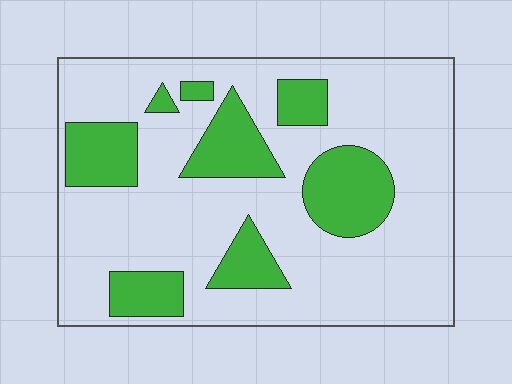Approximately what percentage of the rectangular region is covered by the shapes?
Approximately 25%.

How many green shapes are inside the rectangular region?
8.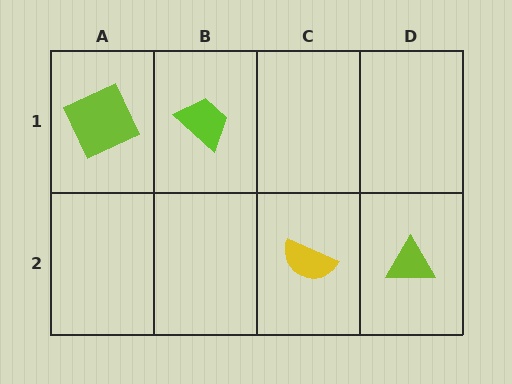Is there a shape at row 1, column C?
No, that cell is empty.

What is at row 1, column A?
A lime square.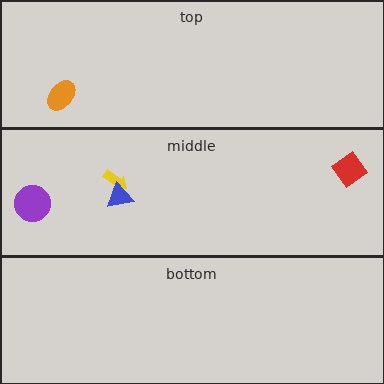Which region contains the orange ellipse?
The top region.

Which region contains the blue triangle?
The middle region.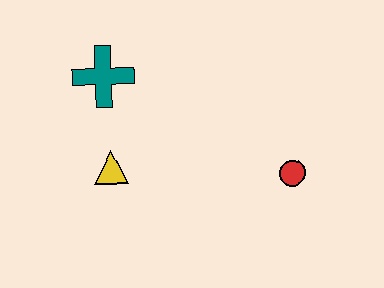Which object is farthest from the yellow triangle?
The red circle is farthest from the yellow triangle.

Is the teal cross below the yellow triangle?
No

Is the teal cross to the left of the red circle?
Yes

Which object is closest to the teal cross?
The yellow triangle is closest to the teal cross.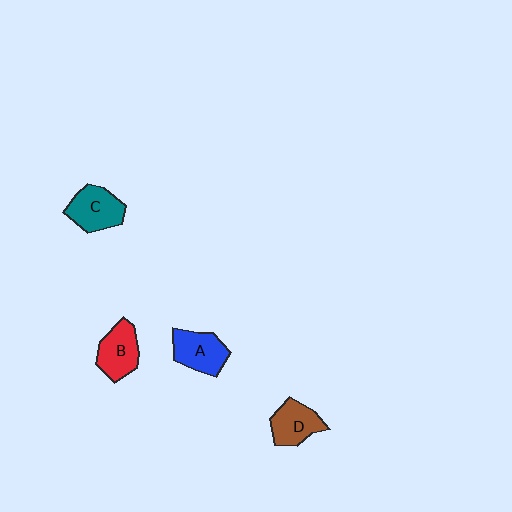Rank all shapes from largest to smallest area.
From largest to smallest: C (teal), B (red), A (blue), D (brown).